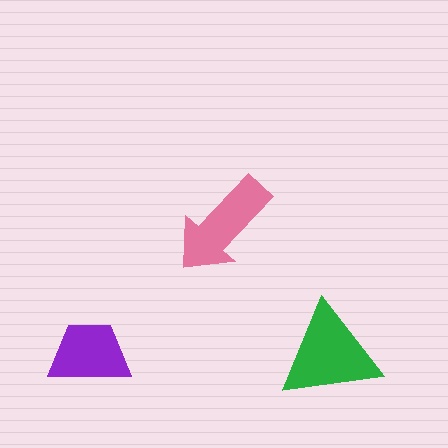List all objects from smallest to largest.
The purple trapezoid, the pink arrow, the green triangle.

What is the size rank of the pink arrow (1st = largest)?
2nd.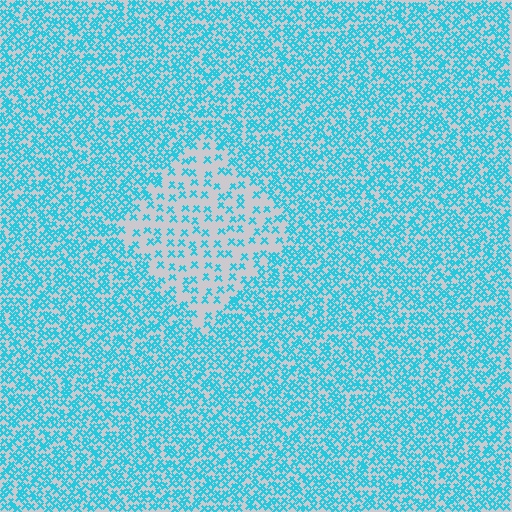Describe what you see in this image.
The image contains small cyan elements arranged at two different densities. A diamond-shaped region is visible where the elements are less densely packed than the surrounding area.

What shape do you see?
I see a diamond.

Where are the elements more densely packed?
The elements are more densely packed outside the diamond boundary.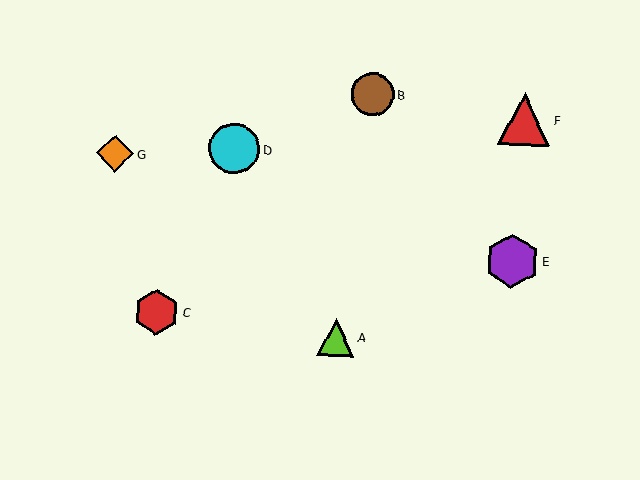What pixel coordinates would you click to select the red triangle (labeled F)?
Click at (525, 119) to select the red triangle F.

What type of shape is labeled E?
Shape E is a purple hexagon.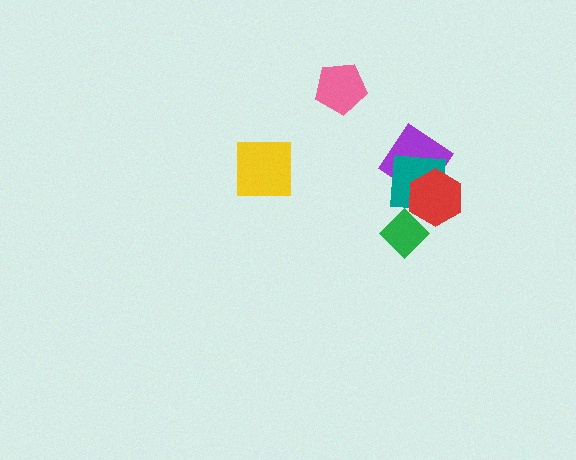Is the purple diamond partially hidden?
Yes, it is partially covered by another shape.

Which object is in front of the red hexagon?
The green diamond is in front of the red hexagon.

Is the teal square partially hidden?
Yes, it is partially covered by another shape.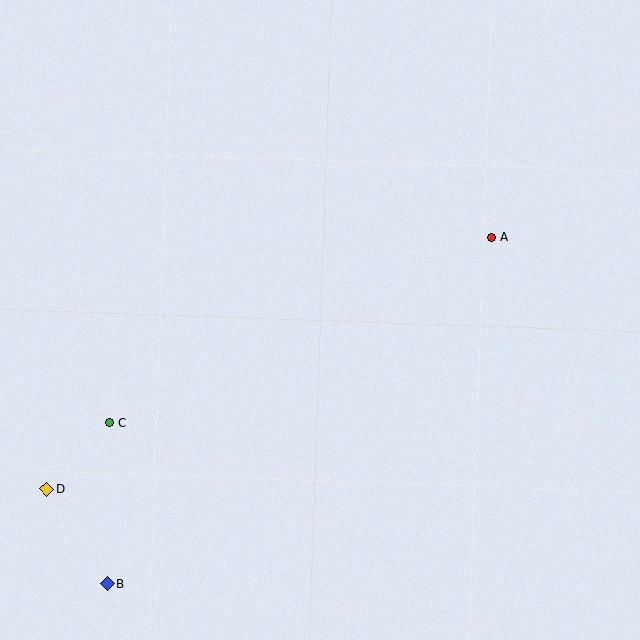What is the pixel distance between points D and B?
The distance between D and B is 112 pixels.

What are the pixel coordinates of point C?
Point C is at (110, 422).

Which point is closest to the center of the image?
Point A at (491, 237) is closest to the center.